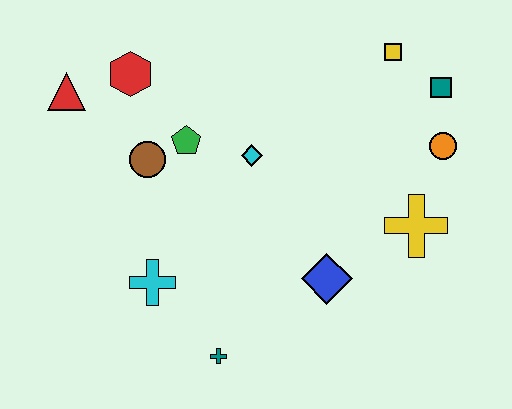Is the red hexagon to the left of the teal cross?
Yes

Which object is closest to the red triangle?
The red hexagon is closest to the red triangle.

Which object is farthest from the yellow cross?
The red triangle is farthest from the yellow cross.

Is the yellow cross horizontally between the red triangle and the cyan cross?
No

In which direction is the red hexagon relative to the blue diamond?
The red hexagon is above the blue diamond.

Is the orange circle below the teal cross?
No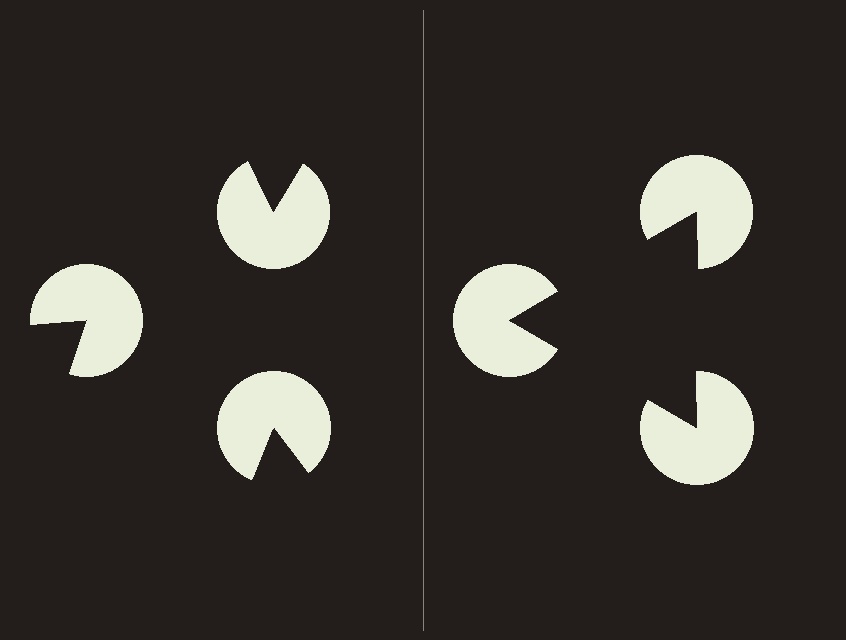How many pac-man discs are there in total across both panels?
6 — 3 on each side.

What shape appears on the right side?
An illusory triangle.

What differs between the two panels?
The pac-man discs are positioned identically on both sides; only the wedge orientations differ. On the right they align to a triangle; on the left they are misaligned.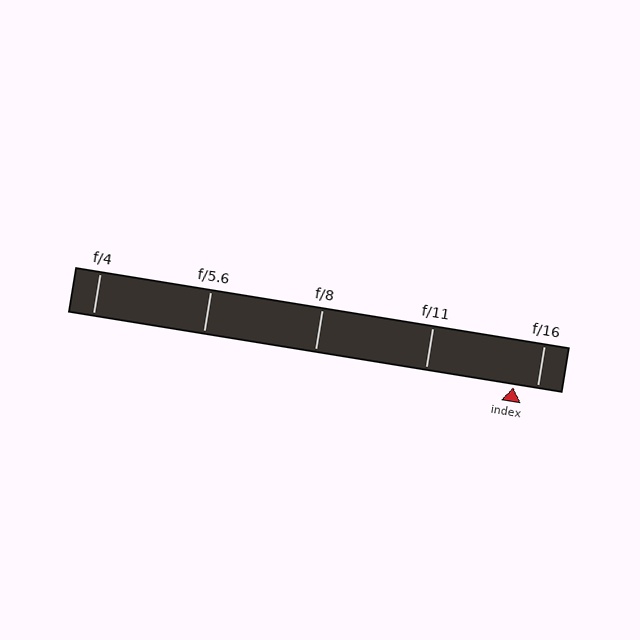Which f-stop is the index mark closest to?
The index mark is closest to f/16.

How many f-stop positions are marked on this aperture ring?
There are 5 f-stop positions marked.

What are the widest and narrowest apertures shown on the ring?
The widest aperture shown is f/4 and the narrowest is f/16.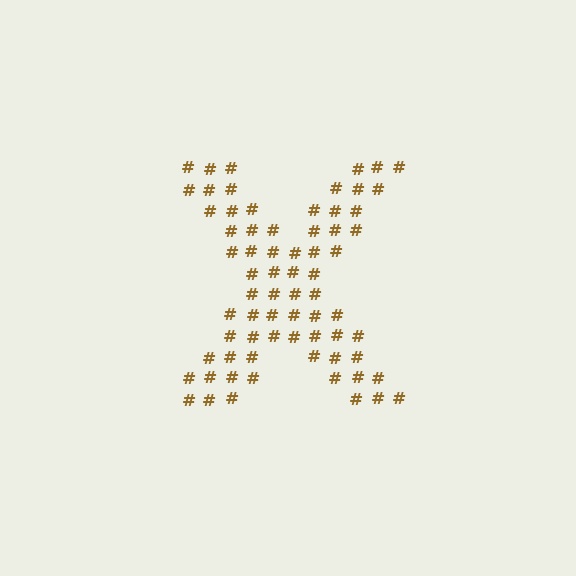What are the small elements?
The small elements are hash symbols.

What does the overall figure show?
The overall figure shows the letter X.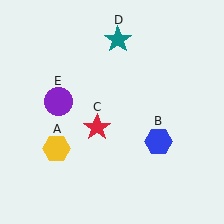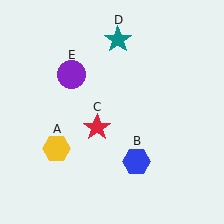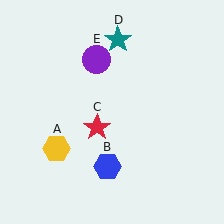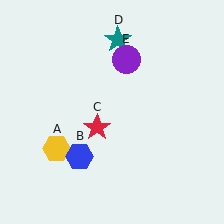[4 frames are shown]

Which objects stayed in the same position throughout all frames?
Yellow hexagon (object A) and red star (object C) and teal star (object D) remained stationary.